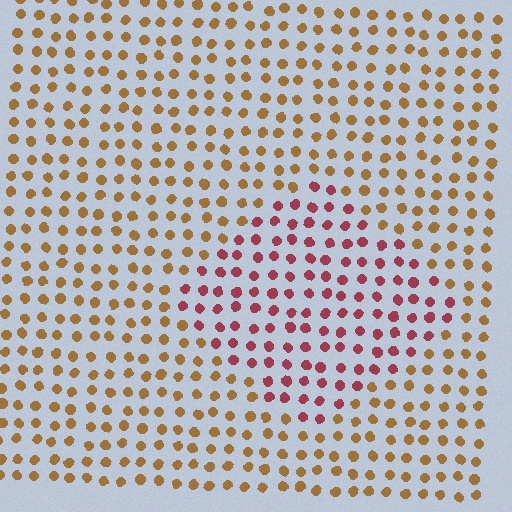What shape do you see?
I see a diamond.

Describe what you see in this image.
The image is filled with small brown elements in a uniform arrangement. A diamond-shaped region is visible where the elements are tinted to a slightly different hue, forming a subtle color boundary.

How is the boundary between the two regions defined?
The boundary is defined purely by a slight shift in hue (about 48 degrees). Spacing, size, and orientation are identical on both sides.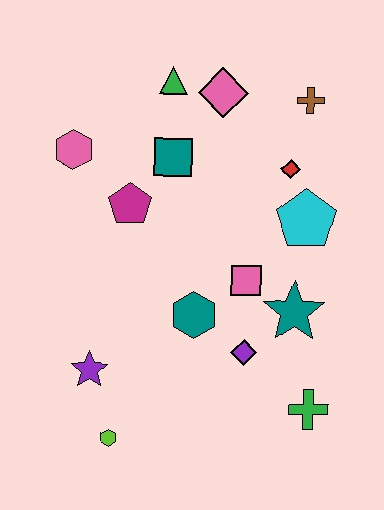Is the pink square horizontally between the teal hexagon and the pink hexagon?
No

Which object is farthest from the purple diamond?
The green triangle is farthest from the purple diamond.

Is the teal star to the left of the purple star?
No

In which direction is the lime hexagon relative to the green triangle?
The lime hexagon is below the green triangle.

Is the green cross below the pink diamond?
Yes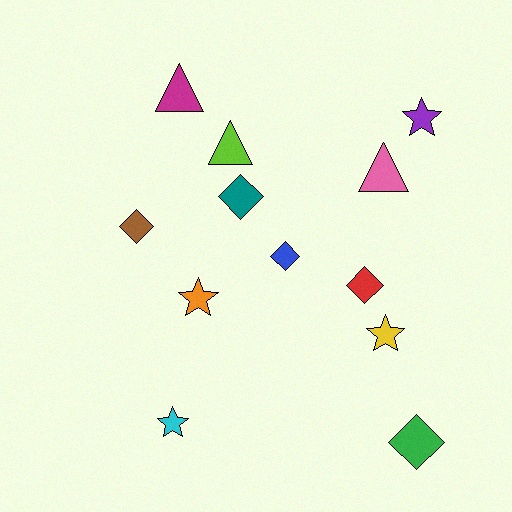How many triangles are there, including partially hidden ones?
There are 3 triangles.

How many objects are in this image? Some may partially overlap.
There are 12 objects.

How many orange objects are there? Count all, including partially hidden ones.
There is 1 orange object.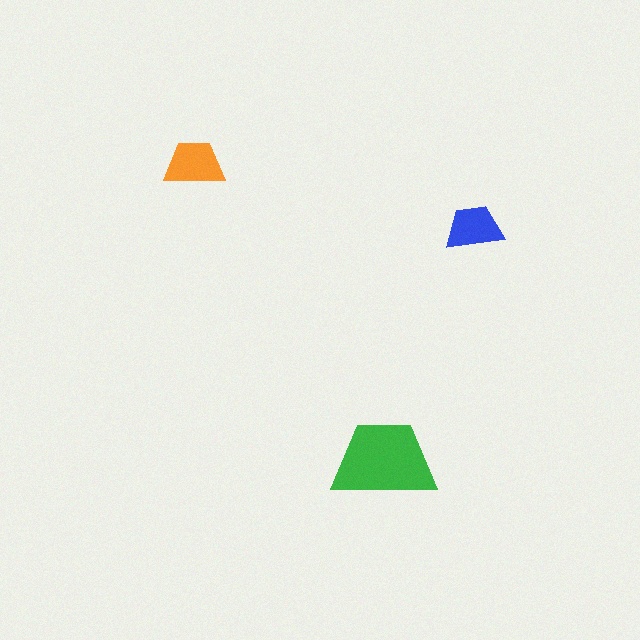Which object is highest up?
The orange trapezoid is topmost.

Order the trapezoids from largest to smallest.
the green one, the orange one, the blue one.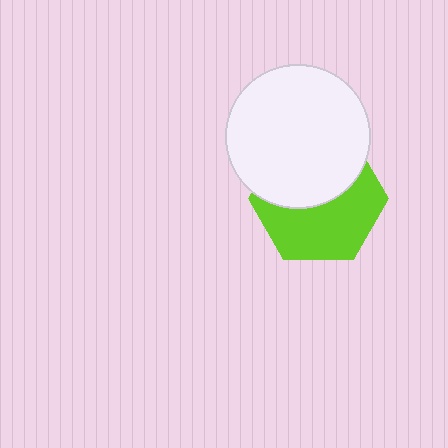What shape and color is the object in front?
The object in front is a white circle.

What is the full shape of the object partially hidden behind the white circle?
The partially hidden object is a lime hexagon.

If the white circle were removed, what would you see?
You would see the complete lime hexagon.